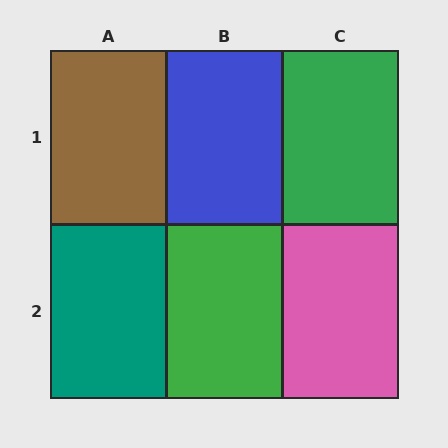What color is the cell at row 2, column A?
Teal.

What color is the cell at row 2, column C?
Pink.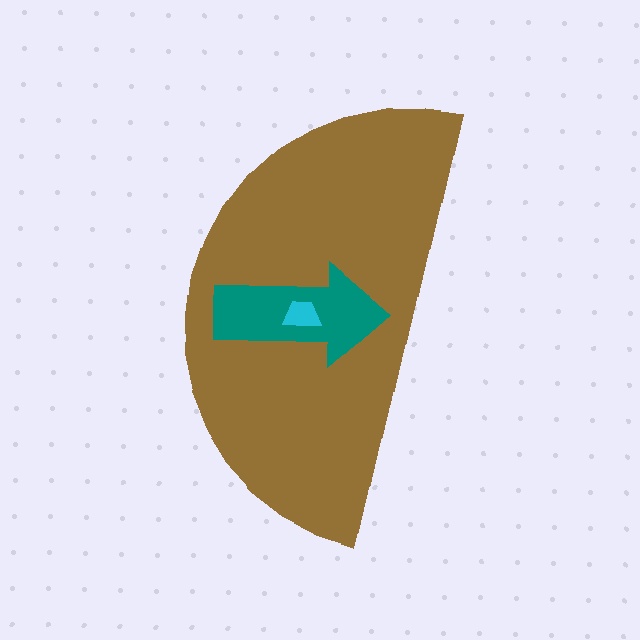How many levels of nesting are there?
3.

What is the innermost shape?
The cyan trapezoid.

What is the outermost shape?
The brown semicircle.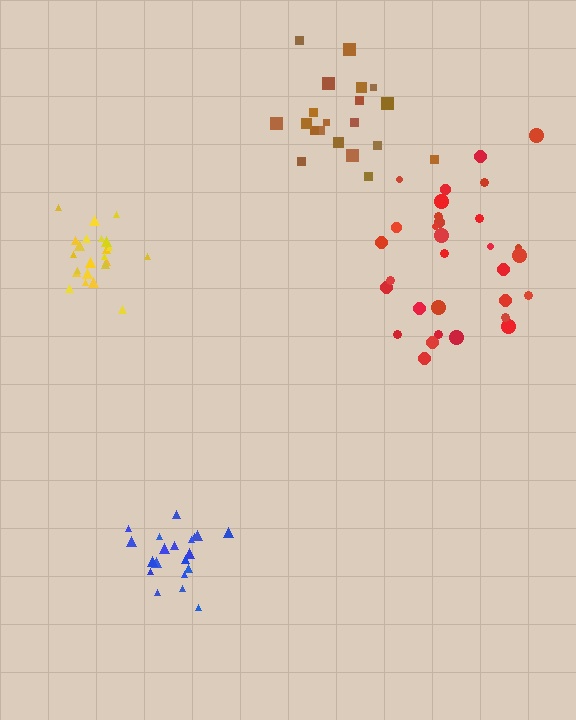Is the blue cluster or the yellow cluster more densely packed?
Yellow.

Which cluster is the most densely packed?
Yellow.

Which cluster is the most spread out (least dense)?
Red.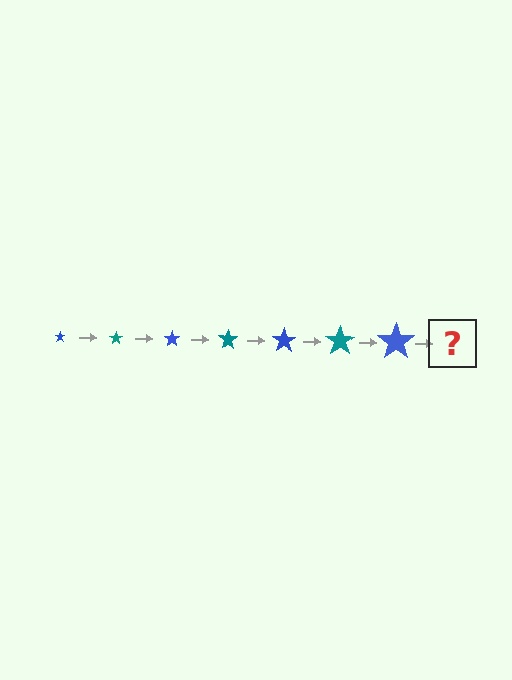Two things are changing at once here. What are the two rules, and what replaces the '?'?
The two rules are that the star grows larger each step and the color cycles through blue and teal. The '?' should be a teal star, larger than the previous one.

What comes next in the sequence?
The next element should be a teal star, larger than the previous one.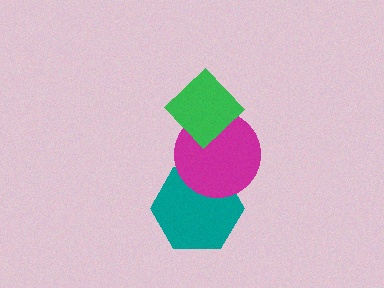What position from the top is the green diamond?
The green diamond is 1st from the top.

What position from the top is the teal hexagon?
The teal hexagon is 3rd from the top.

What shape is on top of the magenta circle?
The green diamond is on top of the magenta circle.